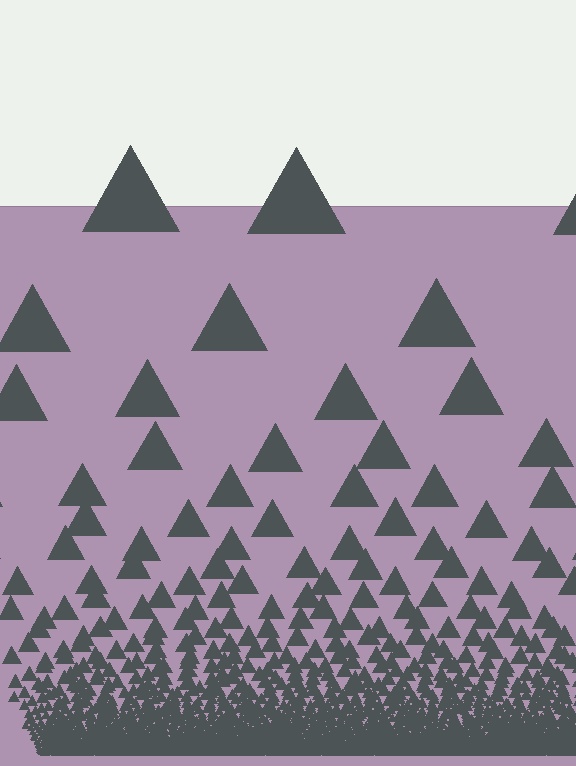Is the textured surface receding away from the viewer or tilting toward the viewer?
The surface appears to tilt toward the viewer. Texture elements get larger and sparser toward the top.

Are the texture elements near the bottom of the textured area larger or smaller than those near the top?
Smaller. The gradient is inverted — elements near the bottom are smaller and denser.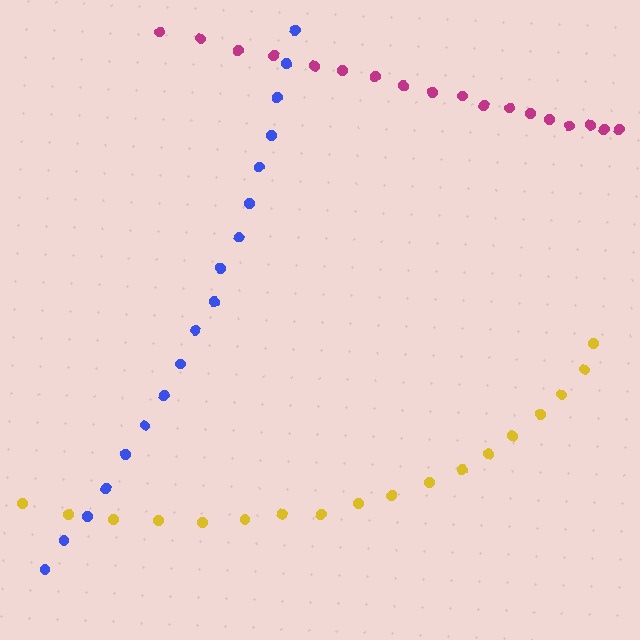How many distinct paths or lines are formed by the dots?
There are 3 distinct paths.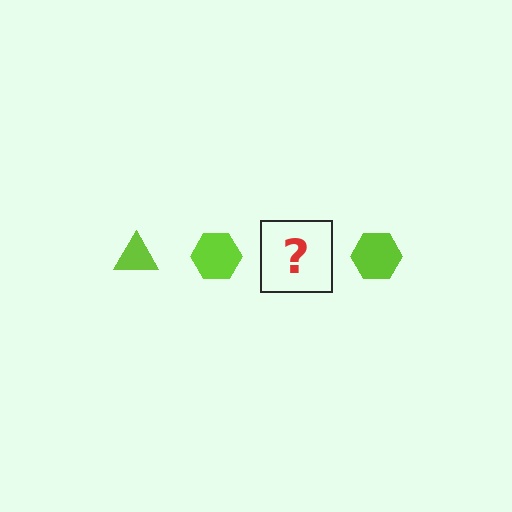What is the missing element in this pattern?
The missing element is a lime triangle.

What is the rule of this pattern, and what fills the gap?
The rule is that the pattern cycles through triangle, hexagon shapes in lime. The gap should be filled with a lime triangle.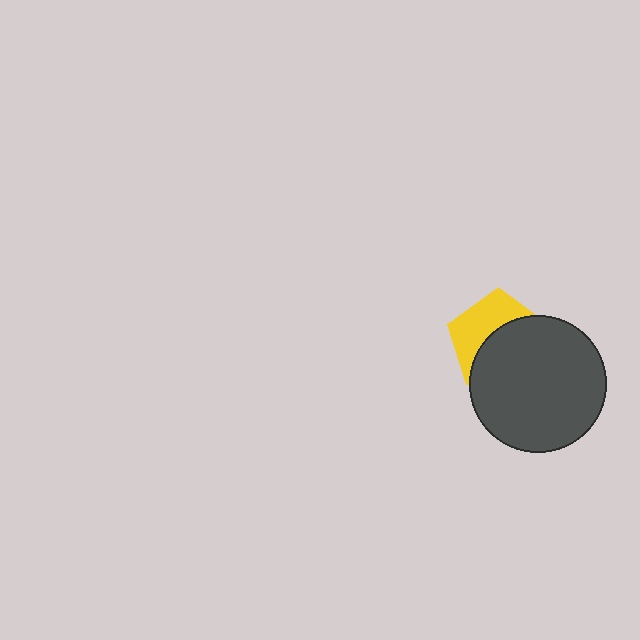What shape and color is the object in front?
The object in front is a dark gray circle.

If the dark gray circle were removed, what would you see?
You would see the complete yellow pentagon.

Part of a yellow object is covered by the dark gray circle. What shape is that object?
It is a pentagon.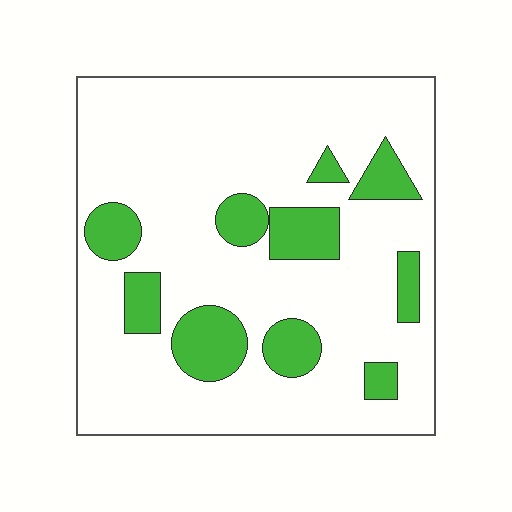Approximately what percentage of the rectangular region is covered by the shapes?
Approximately 20%.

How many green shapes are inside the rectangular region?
10.